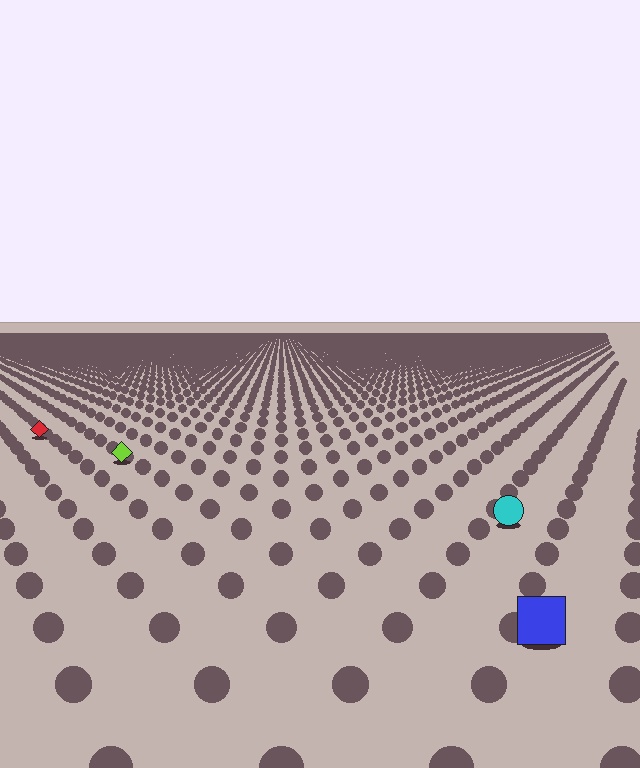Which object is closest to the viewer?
The blue square is closest. The texture marks near it are larger and more spread out.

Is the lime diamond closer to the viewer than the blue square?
No. The blue square is closer — you can tell from the texture gradient: the ground texture is coarser near it.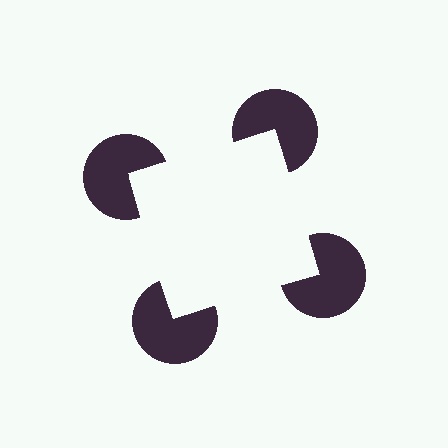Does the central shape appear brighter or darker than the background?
It typically appears slightly brighter than the background, even though no actual brightness change is drawn.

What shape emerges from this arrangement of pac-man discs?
An illusory square — its edges are inferred from the aligned wedge cuts in the pac-man discs, not physically drawn.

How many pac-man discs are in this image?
There are 4 — one at each vertex of the illusory square.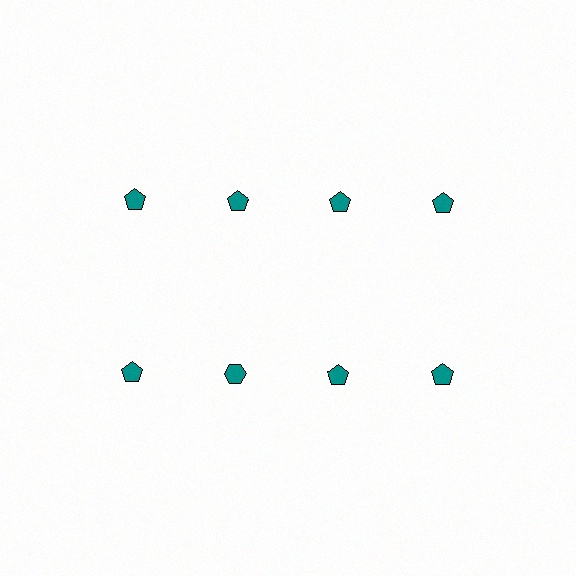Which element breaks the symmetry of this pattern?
The teal hexagon in the second row, second from left column breaks the symmetry. All other shapes are teal pentagons.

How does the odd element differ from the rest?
It has a different shape: hexagon instead of pentagon.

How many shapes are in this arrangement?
There are 8 shapes arranged in a grid pattern.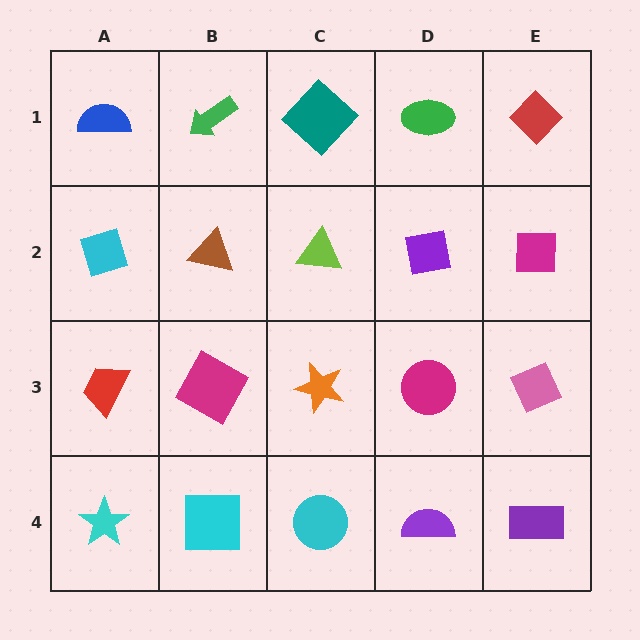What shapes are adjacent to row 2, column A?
A blue semicircle (row 1, column A), a red trapezoid (row 3, column A), a brown triangle (row 2, column B).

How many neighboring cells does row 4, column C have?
3.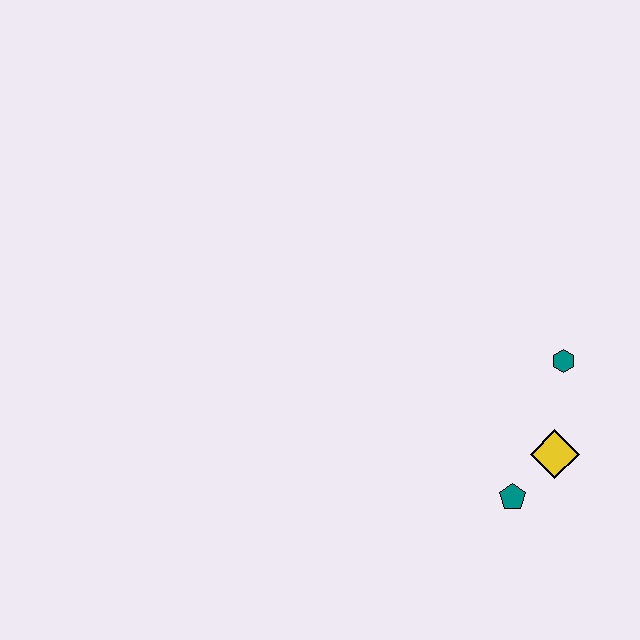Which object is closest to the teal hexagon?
The yellow diamond is closest to the teal hexagon.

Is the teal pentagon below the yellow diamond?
Yes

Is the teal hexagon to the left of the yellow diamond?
No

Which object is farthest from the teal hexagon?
The teal pentagon is farthest from the teal hexagon.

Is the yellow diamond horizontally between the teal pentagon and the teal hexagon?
Yes